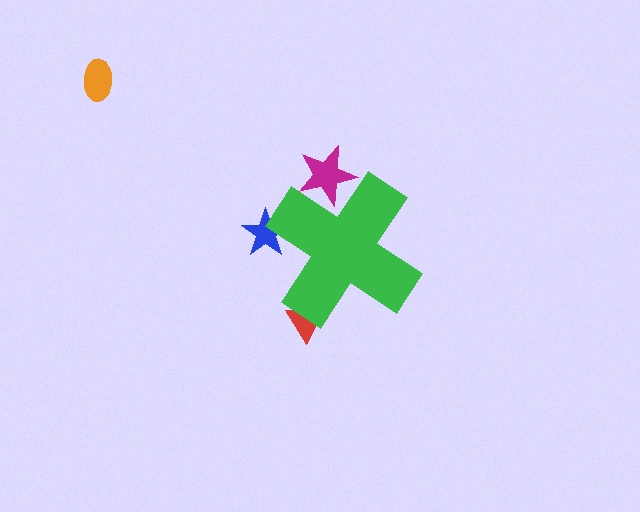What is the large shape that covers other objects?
A green cross.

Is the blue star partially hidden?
Yes, the blue star is partially hidden behind the green cross.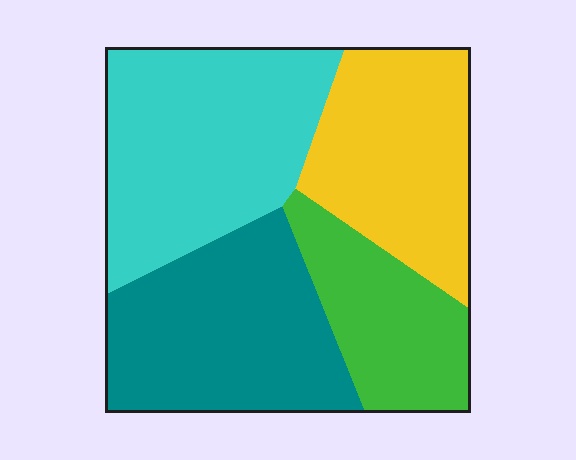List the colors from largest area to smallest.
From largest to smallest: cyan, teal, yellow, green.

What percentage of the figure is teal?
Teal takes up between a quarter and a half of the figure.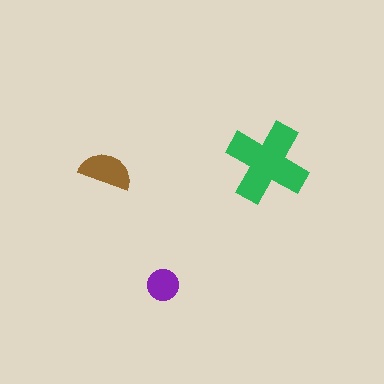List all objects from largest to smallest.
The green cross, the brown semicircle, the purple circle.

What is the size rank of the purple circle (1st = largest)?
3rd.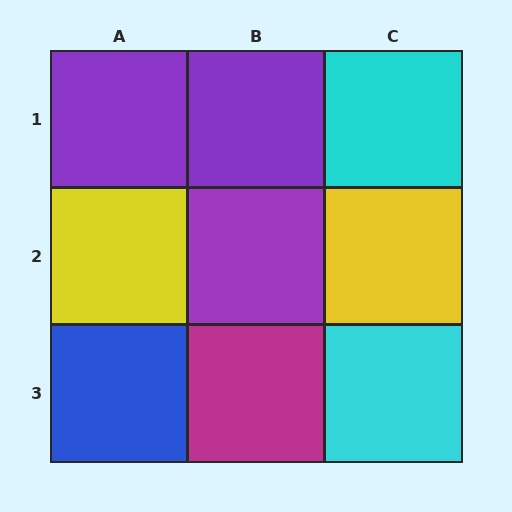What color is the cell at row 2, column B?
Purple.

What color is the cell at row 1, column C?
Cyan.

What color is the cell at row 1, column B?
Purple.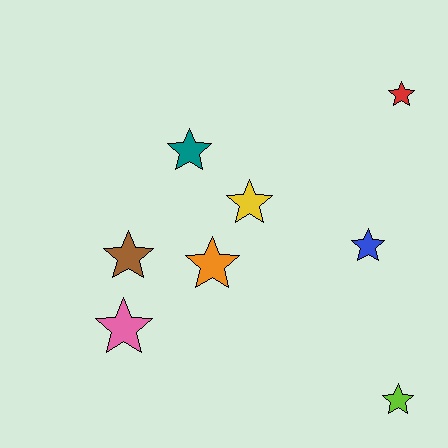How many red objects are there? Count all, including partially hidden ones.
There is 1 red object.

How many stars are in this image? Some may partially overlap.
There are 8 stars.